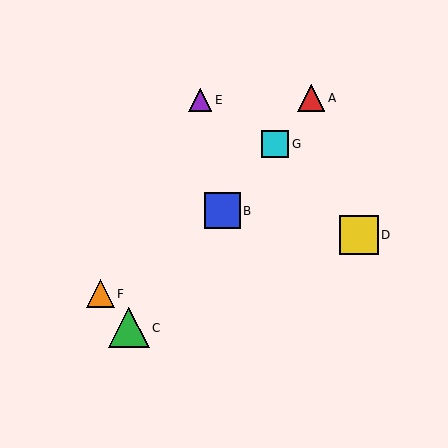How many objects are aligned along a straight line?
4 objects (A, B, C, G) are aligned along a straight line.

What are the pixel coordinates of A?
Object A is at (311, 98).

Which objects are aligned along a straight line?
Objects A, B, C, G are aligned along a straight line.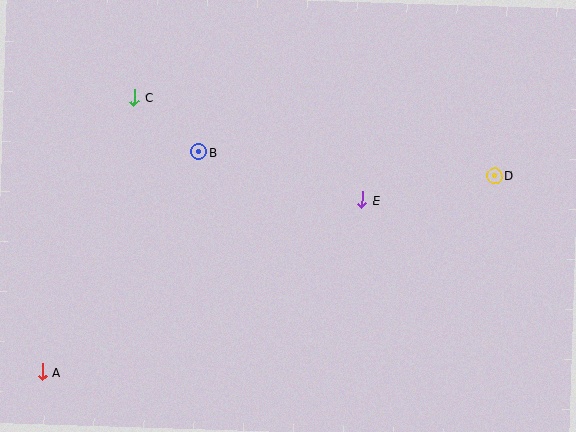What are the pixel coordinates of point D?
Point D is at (495, 176).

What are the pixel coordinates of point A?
Point A is at (42, 372).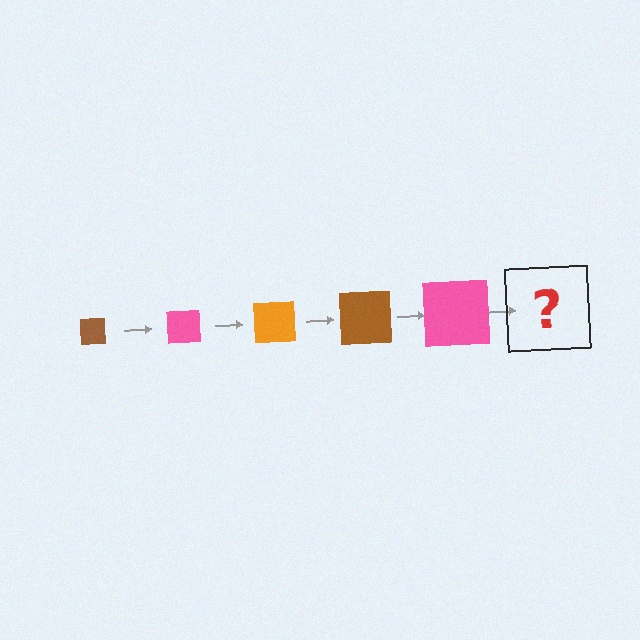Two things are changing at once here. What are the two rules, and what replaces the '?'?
The two rules are that the square grows larger each step and the color cycles through brown, pink, and orange. The '?' should be an orange square, larger than the previous one.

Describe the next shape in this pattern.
It should be an orange square, larger than the previous one.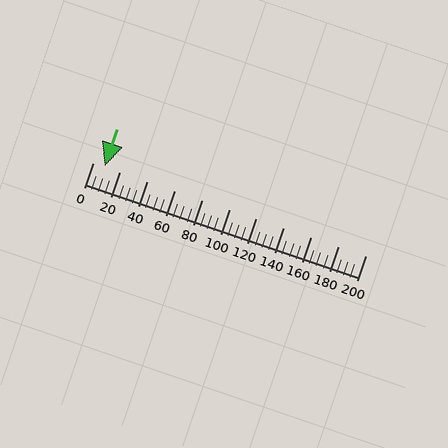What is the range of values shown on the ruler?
The ruler shows values from 0 to 200.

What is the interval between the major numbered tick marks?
The major tick marks are spaced 20 units apart.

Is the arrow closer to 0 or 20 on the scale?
The arrow is closer to 0.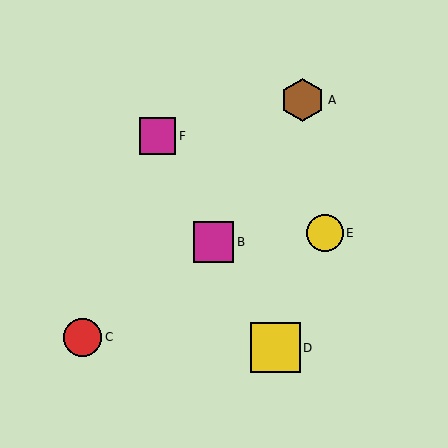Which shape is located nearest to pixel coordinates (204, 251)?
The magenta square (labeled B) at (213, 242) is nearest to that location.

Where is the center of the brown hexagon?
The center of the brown hexagon is at (303, 100).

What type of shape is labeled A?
Shape A is a brown hexagon.